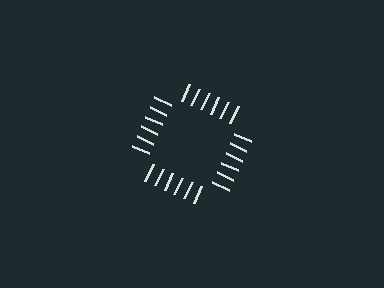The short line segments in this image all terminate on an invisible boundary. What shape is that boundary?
An illusory square — the line segments terminate on its edges but no continuous stroke is drawn.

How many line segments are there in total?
24 — 6 along each of the 4 edges.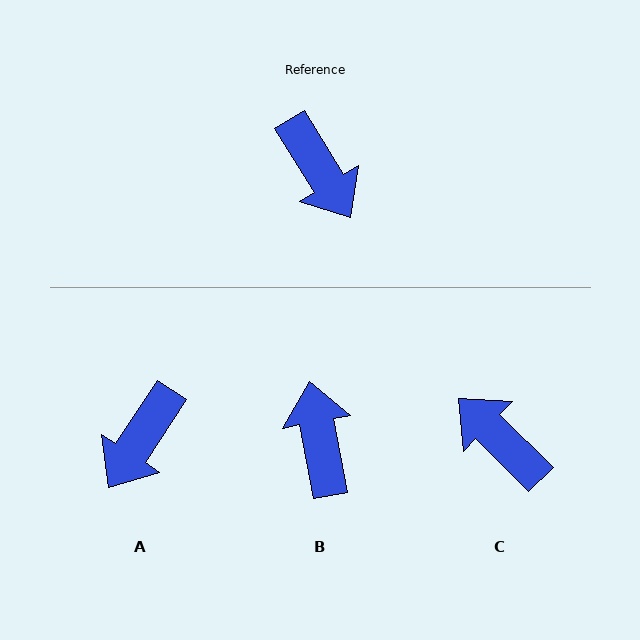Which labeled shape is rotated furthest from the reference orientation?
C, about 167 degrees away.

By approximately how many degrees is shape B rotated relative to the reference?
Approximately 159 degrees counter-clockwise.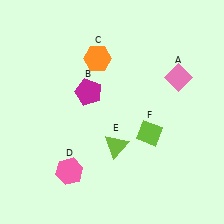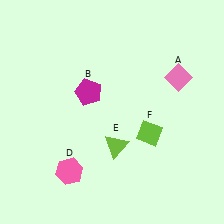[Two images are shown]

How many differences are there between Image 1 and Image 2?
There is 1 difference between the two images.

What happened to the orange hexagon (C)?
The orange hexagon (C) was removed in Image 2. It was in the top-left area of Image 1.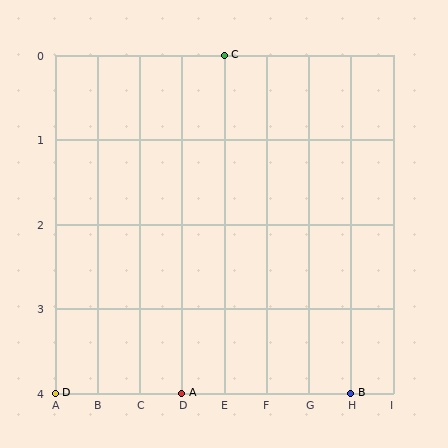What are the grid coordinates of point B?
Point B is at grid coordinates (H, 4).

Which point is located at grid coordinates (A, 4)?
Point D is at (A, 4).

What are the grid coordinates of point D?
Point D is at grid coordinates (A, 4).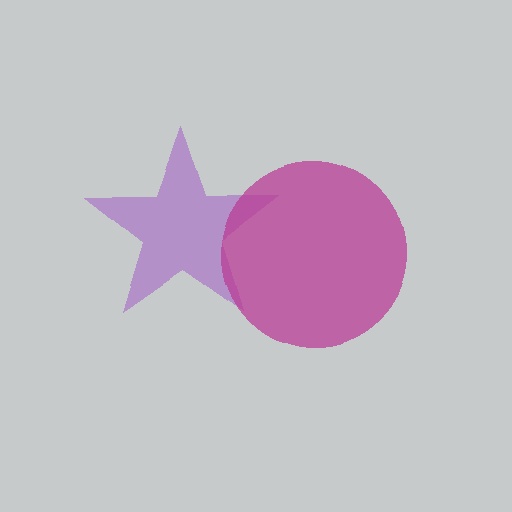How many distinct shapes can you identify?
There are 2 distinct shapes: a purple star, a magenta circle.